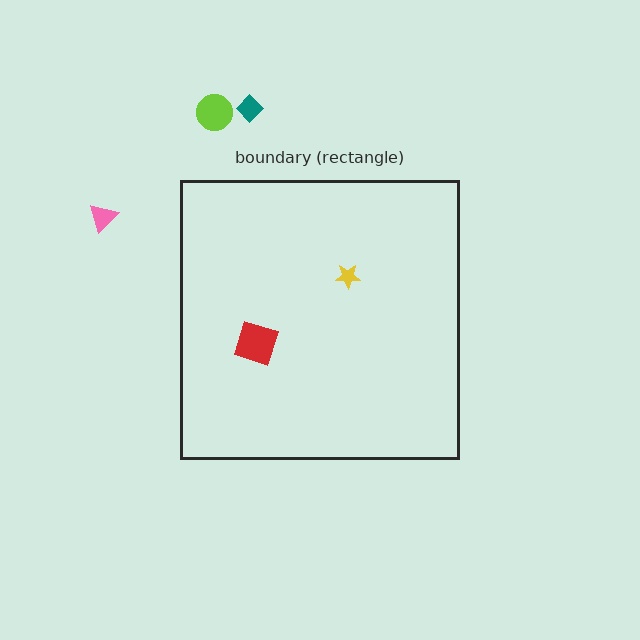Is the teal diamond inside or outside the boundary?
Outside.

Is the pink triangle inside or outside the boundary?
Outside.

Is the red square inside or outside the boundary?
Inside.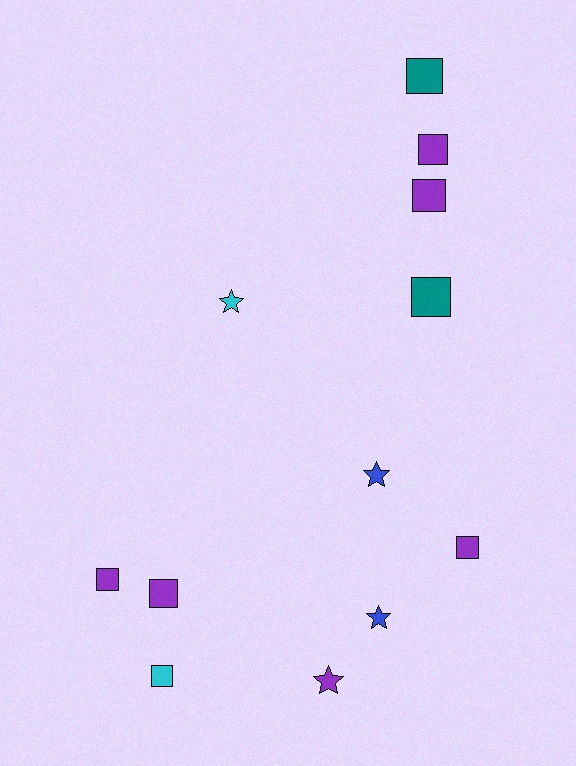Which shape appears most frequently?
Square, with 8 objects.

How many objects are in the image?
There are 12 objects.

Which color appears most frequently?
Purple, with 6 objects.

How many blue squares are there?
There are no blue squares.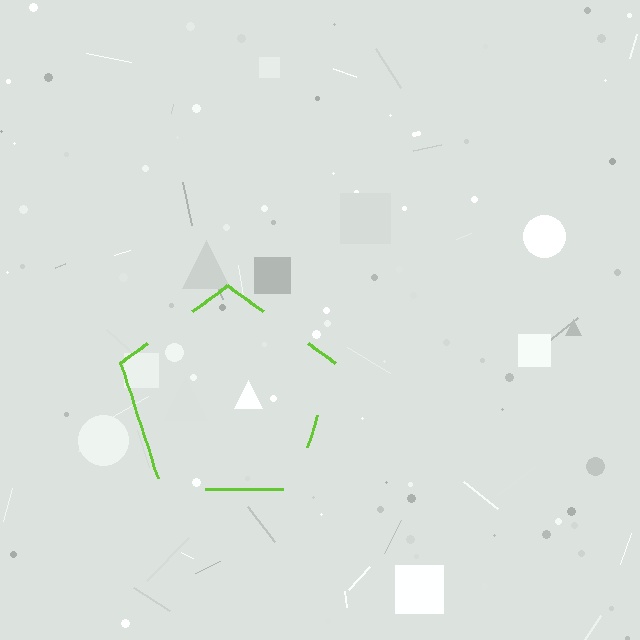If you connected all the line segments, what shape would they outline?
They would outline a pentagon.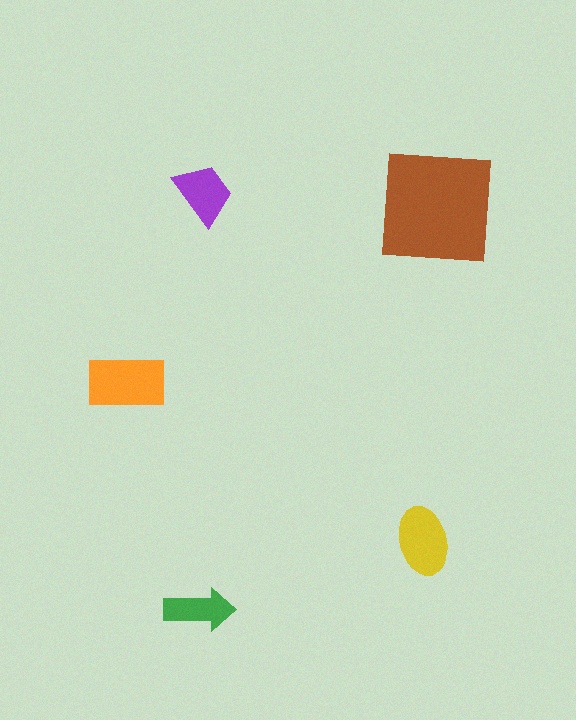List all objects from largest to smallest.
The brown square, the orange rectangle, the yellow ellipse, the purple trapezoid, the green arrow.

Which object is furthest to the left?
The orange rectangle is leftmost.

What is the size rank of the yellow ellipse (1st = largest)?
3rd.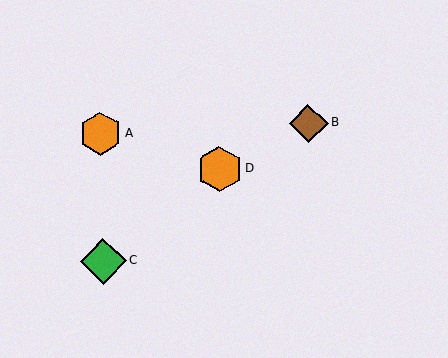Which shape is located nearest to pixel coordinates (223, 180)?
The orange hexagon (labeled D) at (220, 169) is nearest to that location.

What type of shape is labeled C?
Shape C is a green diamond.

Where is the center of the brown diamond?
The center of the brown diamond is at (309, 123).